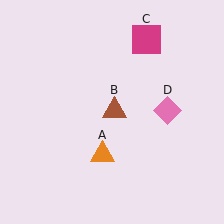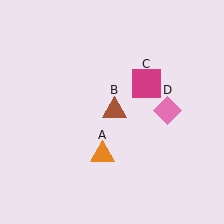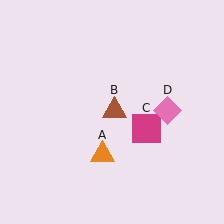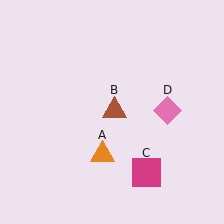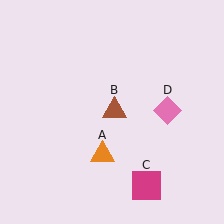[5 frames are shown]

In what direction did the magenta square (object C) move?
The magenta square (object C) moved down.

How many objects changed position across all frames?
1 object changed position: magenta square (object C).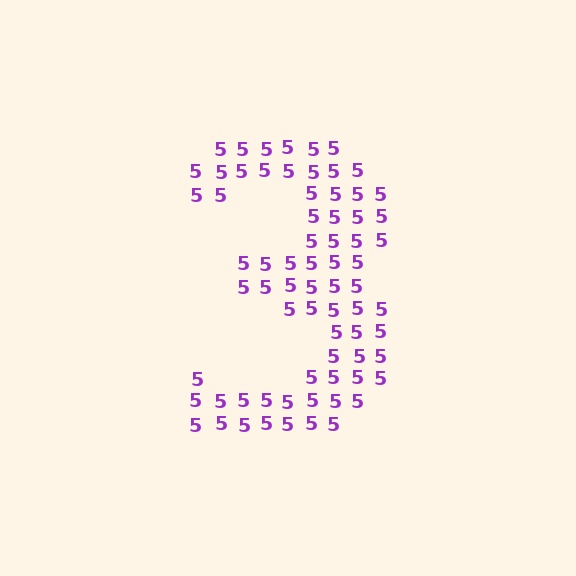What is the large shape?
The large shape is the digit 3.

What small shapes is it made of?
It is made of small digit 5's.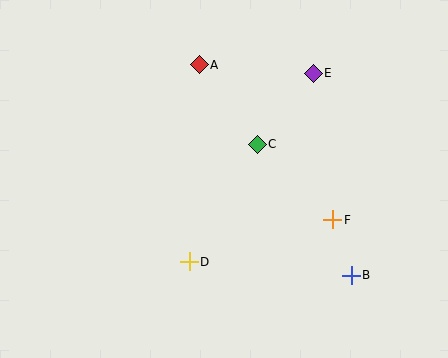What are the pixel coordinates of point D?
Point D is at (189, 262).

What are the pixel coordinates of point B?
Point B is at (351, 275).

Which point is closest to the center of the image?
Point C at (257, 144) is closest to the center.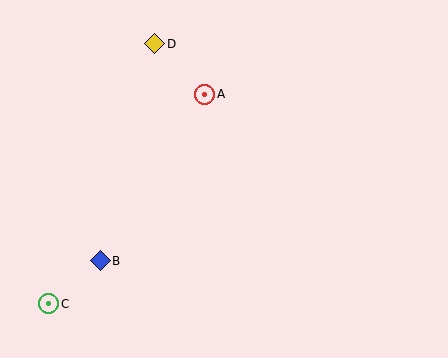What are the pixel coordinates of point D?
Point D is at (155, 44).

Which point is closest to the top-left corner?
Point D is closest to the top-left corner.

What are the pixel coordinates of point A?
Point A is at (205, 94).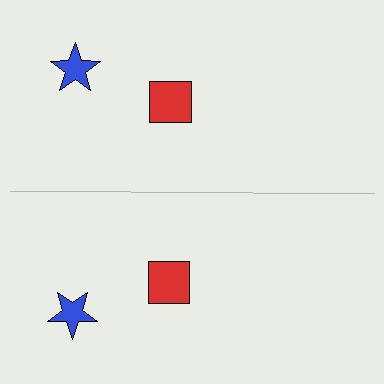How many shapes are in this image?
There are 4 shapes in this image.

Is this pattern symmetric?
Yes, this pattern has bilateral (reflection) symmetry.